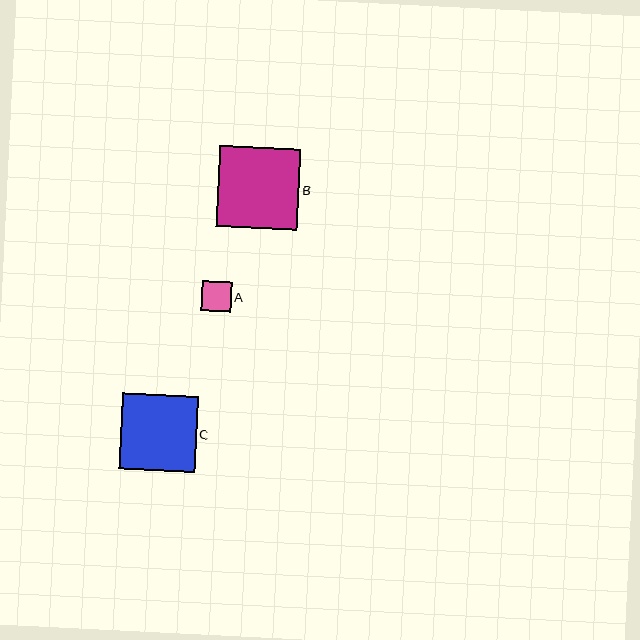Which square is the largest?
Square B is the largest with a size of approximately 81 pixels.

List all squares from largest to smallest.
From largest to smallest: B, C, A.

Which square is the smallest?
Square A is the smallest with a size of approximately 30 pixels.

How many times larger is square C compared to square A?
Square C is approximately 2.5 times the size of square A.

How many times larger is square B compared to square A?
Square B is approximately 2.7 times the size of square A.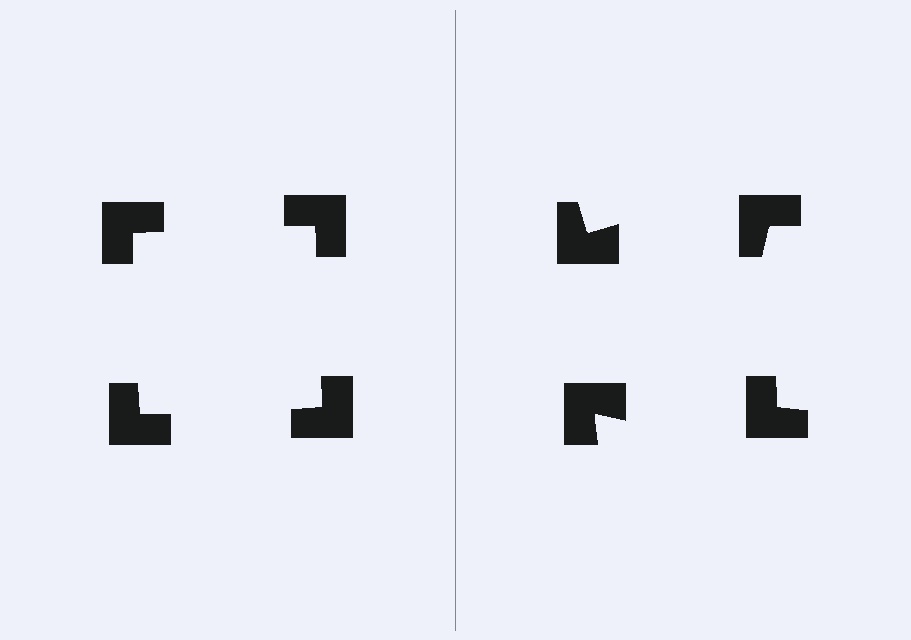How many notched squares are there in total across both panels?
8 — 4 on each side.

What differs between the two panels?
The notched squares are positioned identically on both sides; only the wedge orientations differ. On the left they align to a square; on the right they are misaligned.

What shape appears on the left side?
An illusory square.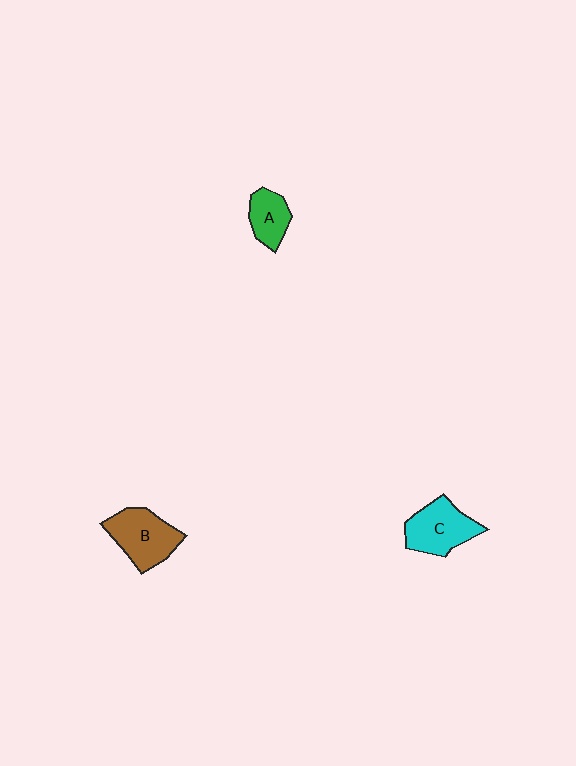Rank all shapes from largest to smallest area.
From largest to smallest: B (brown), C (cyan), A (green).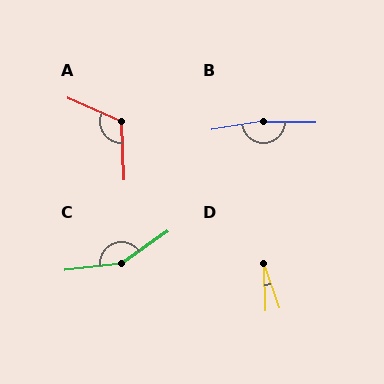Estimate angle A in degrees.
Approximately 116 degrees.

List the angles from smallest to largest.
D (18°), A (116°), C (151°), B (170°).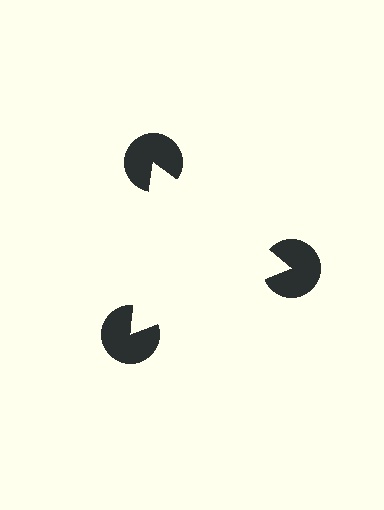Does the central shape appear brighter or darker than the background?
It typically appears slightly brighter than the background, even though no actual brightness change is drawn.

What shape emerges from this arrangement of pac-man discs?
An illusory triangle — its edges are inferred from the aligned wedge cuts in the pac-man discs, not physically drawn.